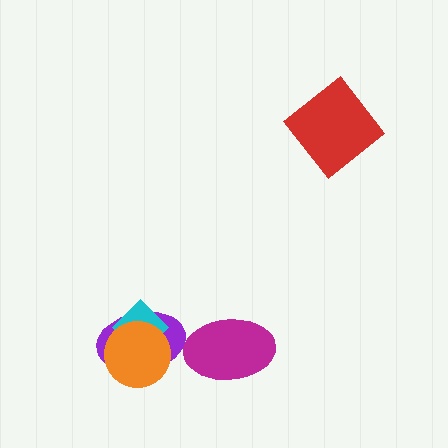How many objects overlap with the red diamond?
0 objects overlap with the red diamond.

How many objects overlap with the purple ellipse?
2 objects overlap with the purple ellipse.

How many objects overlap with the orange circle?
2 objects overlap with the orange circle.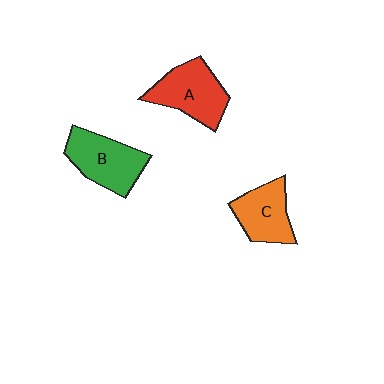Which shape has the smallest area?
Shape C (orange).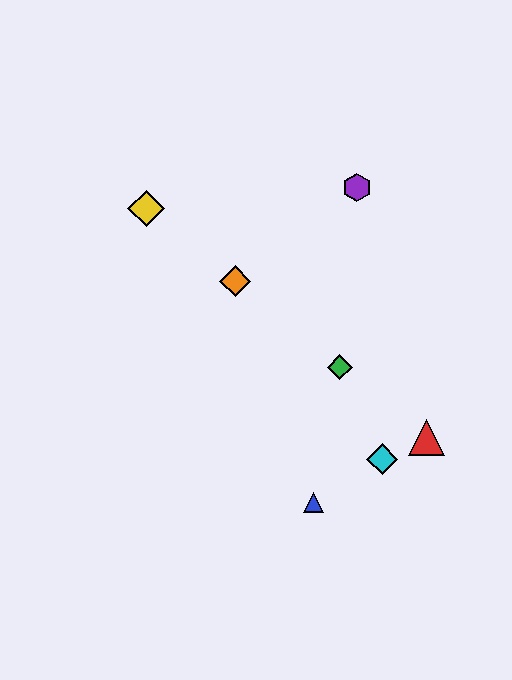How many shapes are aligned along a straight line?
4 shapes (the red triangle, the green diamond, the yellow diamond, the orange diamond) are aligned along a straight line.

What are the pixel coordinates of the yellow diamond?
The yellow diamond is at (146, 209).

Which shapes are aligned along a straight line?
The red triangle, the green diamond, the yellow diamond, the orange diamond are aligned along a straight line.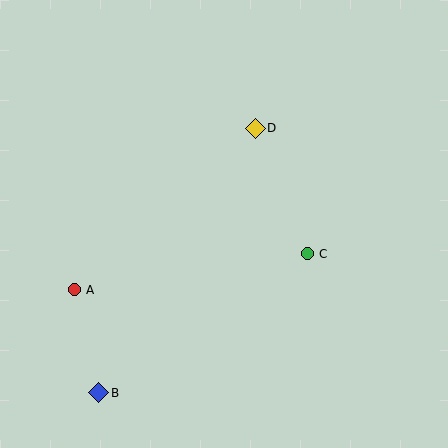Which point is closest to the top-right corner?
Point D is closest to the top-right corner.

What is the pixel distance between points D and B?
The distance between D and B is 307 pixels.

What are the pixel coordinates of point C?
Point C is at (307, 254).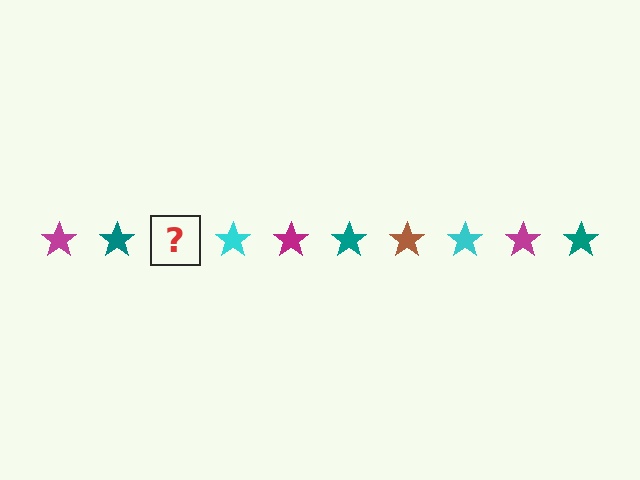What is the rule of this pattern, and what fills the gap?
The rule is that the pattern cycles through magenta, teal, brown, cyan stars. The gap should be filled with a brown star.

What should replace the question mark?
The question mark should be replaced with a brown star.